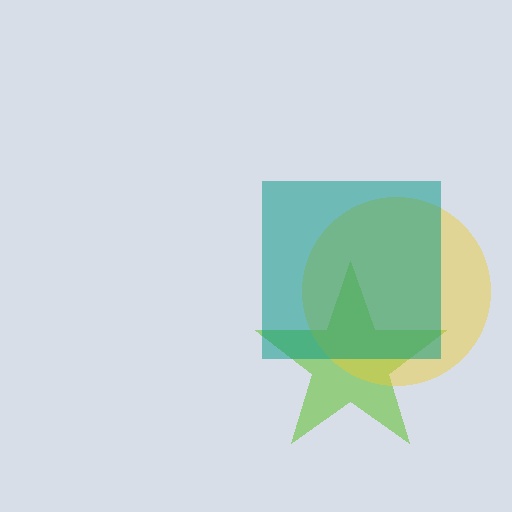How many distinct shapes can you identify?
There are 3 distinct shapes: a lime star, a yellow circle, a teal square.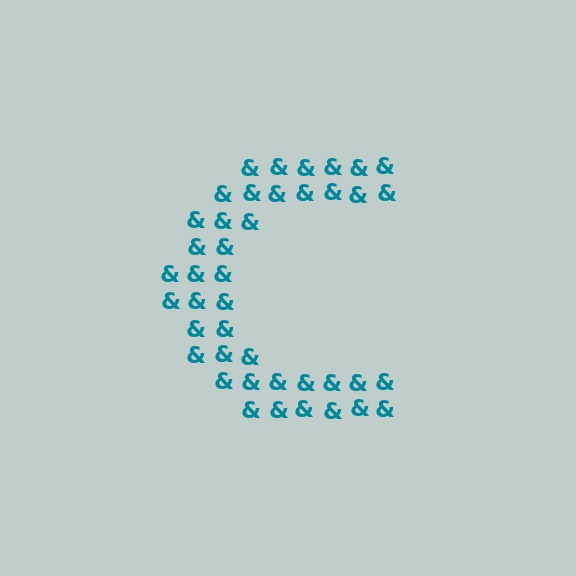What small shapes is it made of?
It is made of small ampersands.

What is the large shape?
The large shape is the letter C.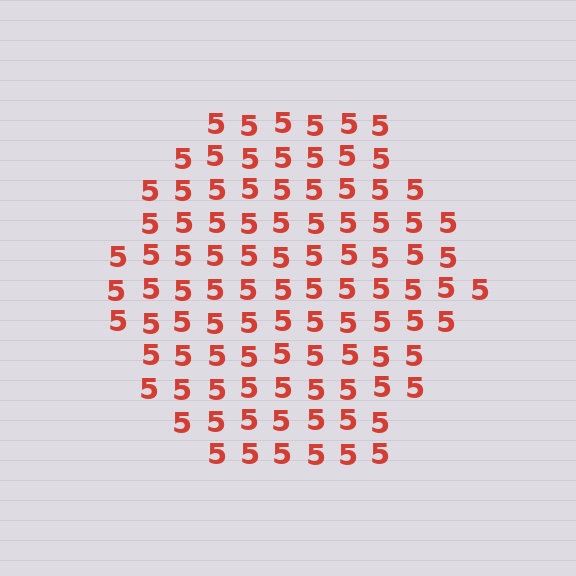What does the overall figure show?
The overall figure shows a hexagon.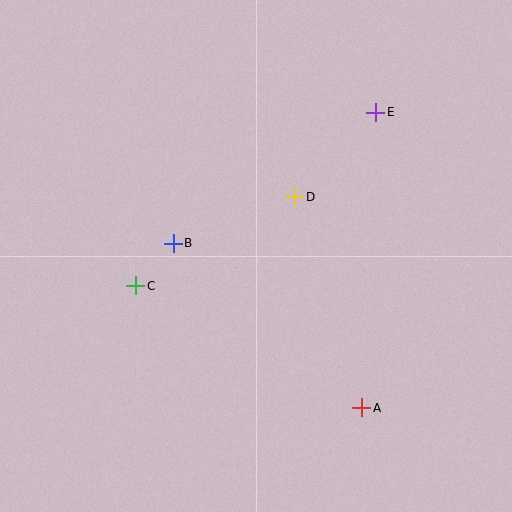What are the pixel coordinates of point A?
Point A is at (362, 408).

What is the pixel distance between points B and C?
The distance between B and C is 57 pixels.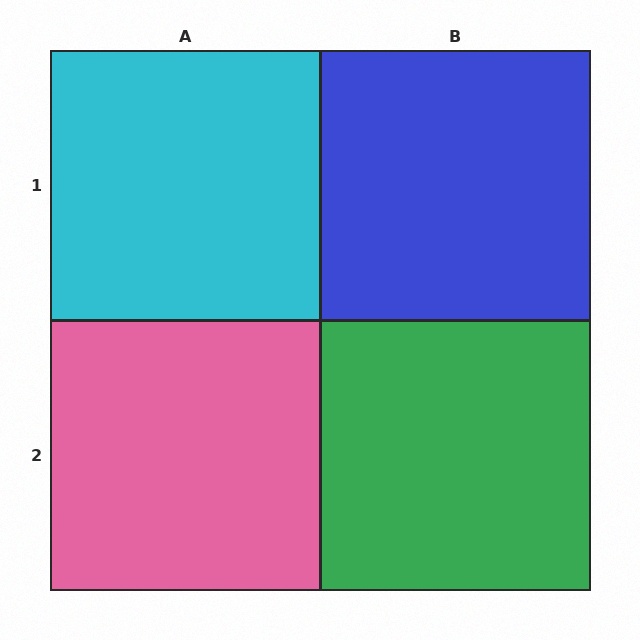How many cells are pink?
1 cell is pink.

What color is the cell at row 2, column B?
Green.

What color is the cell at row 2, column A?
Pink.